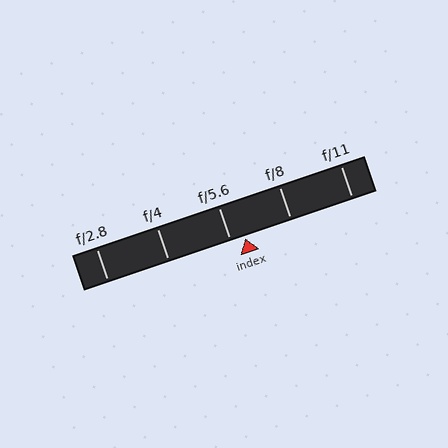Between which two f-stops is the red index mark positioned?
The index mark is between f/5.6 and f/8.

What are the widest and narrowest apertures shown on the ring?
The widest aperture shown is f/2.8 and the narrowest is f/11.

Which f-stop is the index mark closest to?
The index mark is closest to f/5.6.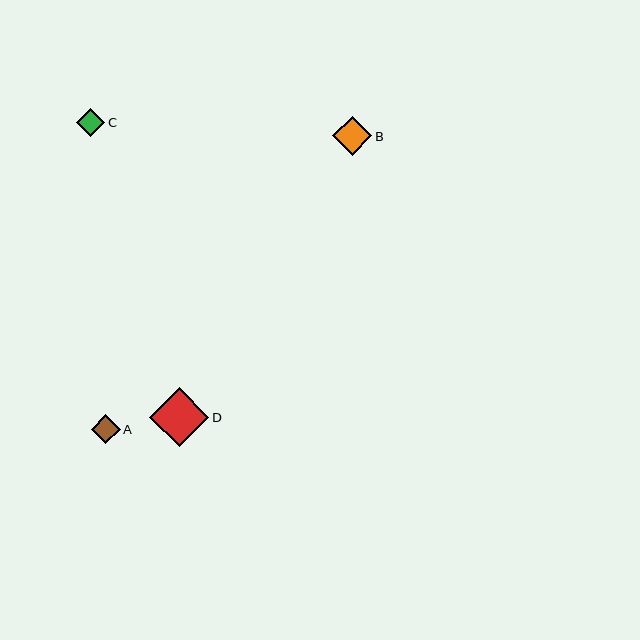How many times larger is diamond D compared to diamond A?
Diamond D is approximately 2.0 times the size of diamond A.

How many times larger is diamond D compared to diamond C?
Diamond D is approximately 2.1 times the size of diamond C.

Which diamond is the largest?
Diamond D is the largest with a size of approximately 59 pixels.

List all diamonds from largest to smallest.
From largest to smallest: D, B, A, C.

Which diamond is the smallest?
Diamond C is the smallest with a size of approximately 28 pixels.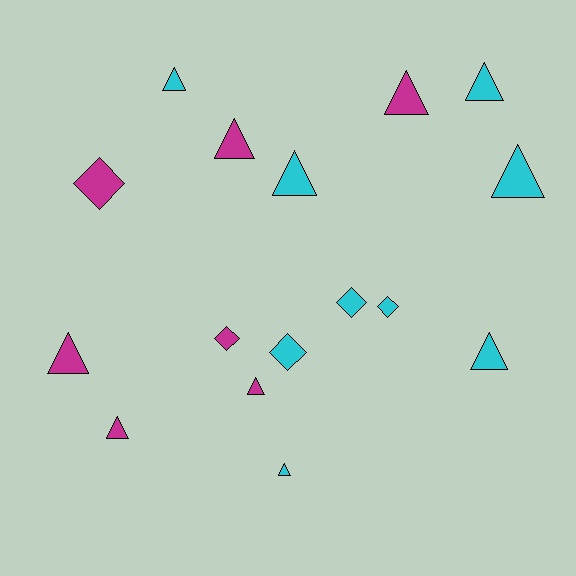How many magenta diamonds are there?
There are 2 magenta diamonds.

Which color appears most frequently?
Cyan, with 9 objects.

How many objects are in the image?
There are 16 objects.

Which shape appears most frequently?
Triangle, with 11 objects.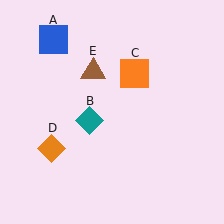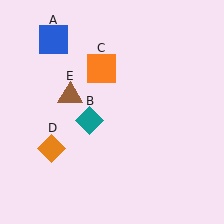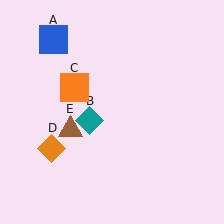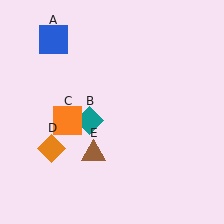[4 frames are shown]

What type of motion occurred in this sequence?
The orange square (object C), brown triangle (object E) rotated counterclockwise around the center of the scene.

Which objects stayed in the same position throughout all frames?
Blue square (object A) and teal diamond (object B) and orange diamond (object D) remained stationary.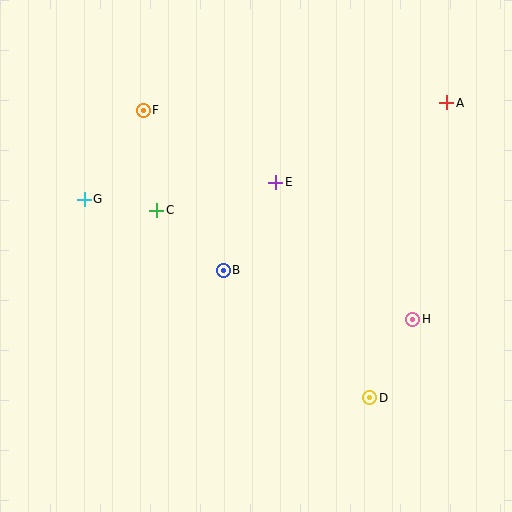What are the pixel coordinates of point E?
Point E is at (276, 182).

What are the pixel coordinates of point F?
Point F is at (143, 110).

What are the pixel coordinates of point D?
Point D is at (370, 398).